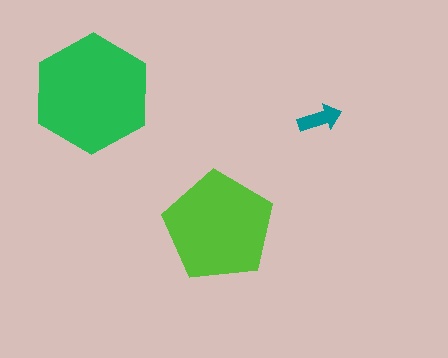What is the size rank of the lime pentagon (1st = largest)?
2nd.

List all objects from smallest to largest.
The teal arrow, the lime pentagon, the green hexagon.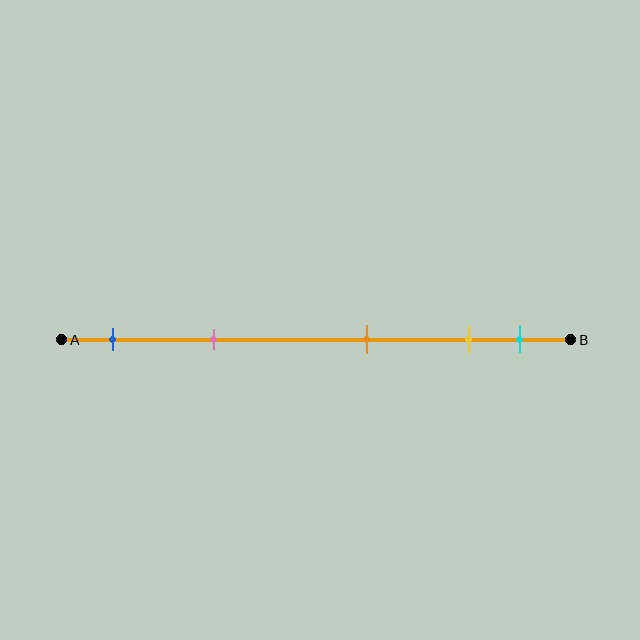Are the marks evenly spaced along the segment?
No, the marks are not evenly spaced.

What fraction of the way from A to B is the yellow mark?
The yellow mark is approximately 80% (0.8) of the way from A to B.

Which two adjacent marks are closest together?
The yellow and cyan marks are the closest adjacent pair.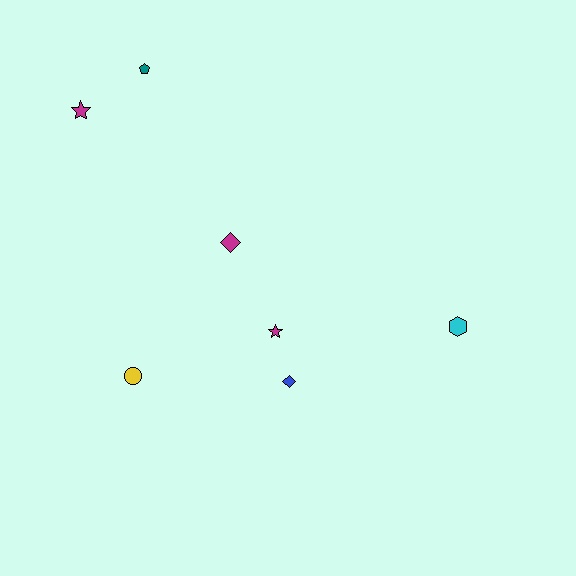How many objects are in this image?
There are 7 objects.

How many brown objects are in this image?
There are no brown objects.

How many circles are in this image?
There is 1 circle.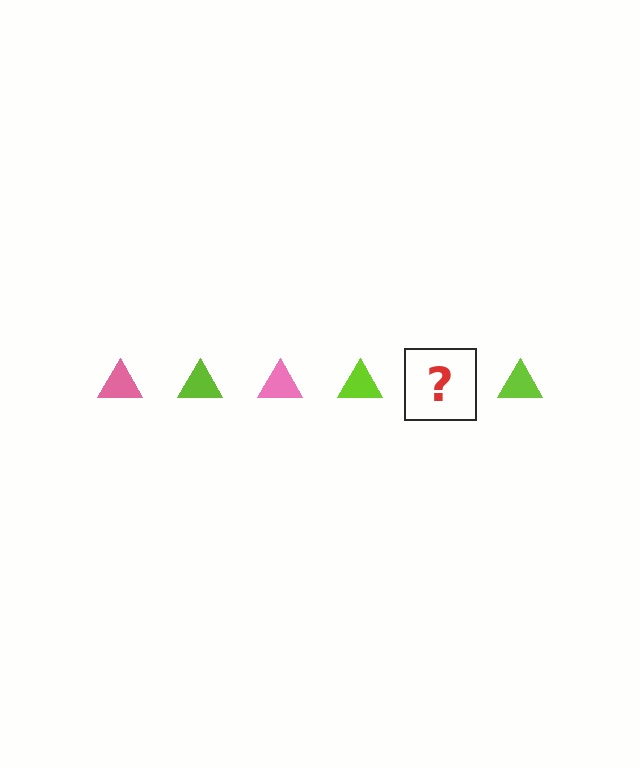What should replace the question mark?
The question mark should be replaced with a pink triangle.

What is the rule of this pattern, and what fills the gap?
The rule is that the pattern cycles through pink, lime triangles. The gap should be filled with a pink triangle.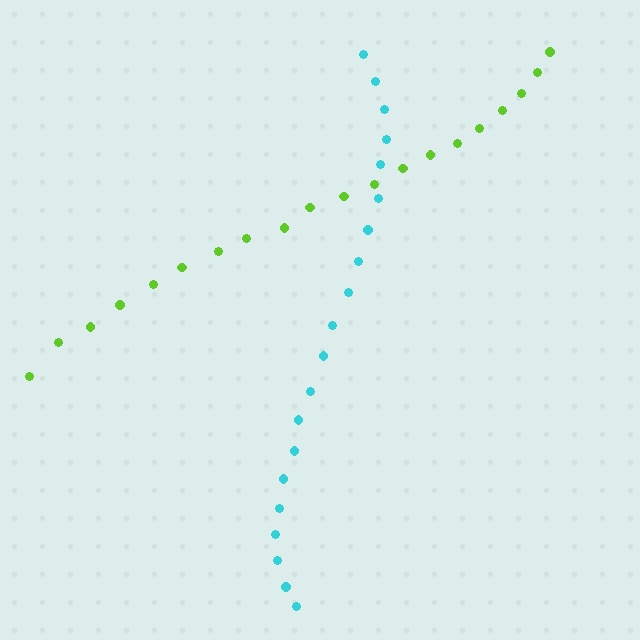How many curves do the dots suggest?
There are 2 distinct paths.